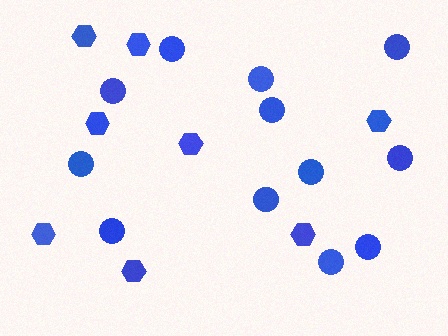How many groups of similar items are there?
There are 2 groups: one group of hexagons (8) and one group of circles (12).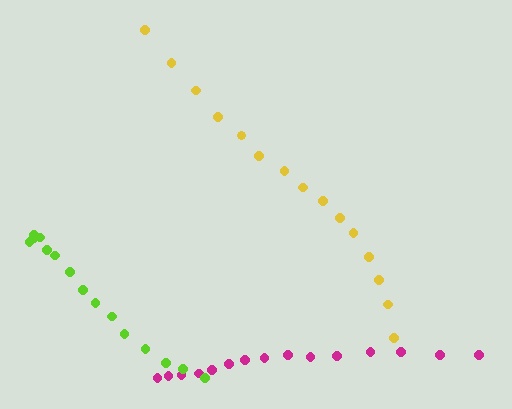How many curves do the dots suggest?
There are 3 distinct paths.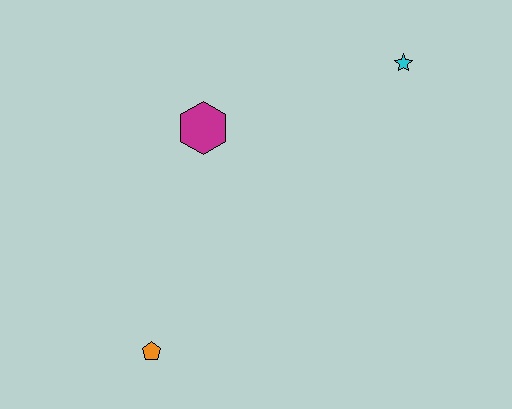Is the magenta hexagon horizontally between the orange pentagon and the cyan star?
Yes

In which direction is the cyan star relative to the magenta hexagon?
The cyan star is to the right of the magenta hexagon.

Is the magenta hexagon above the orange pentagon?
Yes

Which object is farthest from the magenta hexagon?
The orange pentagon is farthest from the magenta hexagon.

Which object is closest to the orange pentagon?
The magenta hexagon is closest to the orange pentagon.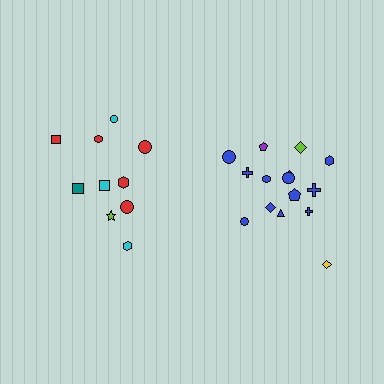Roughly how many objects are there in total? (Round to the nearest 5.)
Roughly 25 objects in total.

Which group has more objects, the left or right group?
The right group.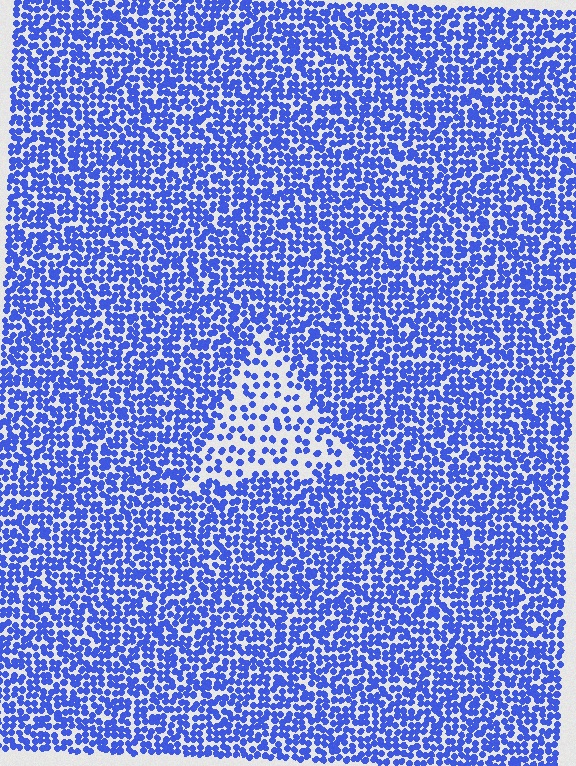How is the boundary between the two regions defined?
The boundary is defined by a change in element density (approximately 2.3x ratio). All elements are the same color, size, and shape.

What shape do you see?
I see a triangle.